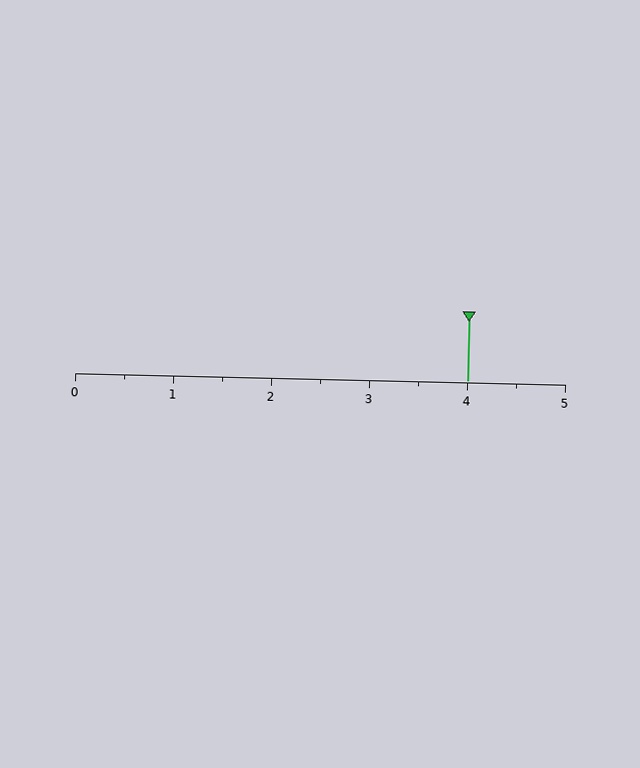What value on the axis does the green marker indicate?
The marker indicates approximately 4.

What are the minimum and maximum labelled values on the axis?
The axis runs from 0 to 5.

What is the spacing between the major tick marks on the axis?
The major ticks are spaced 1 apart.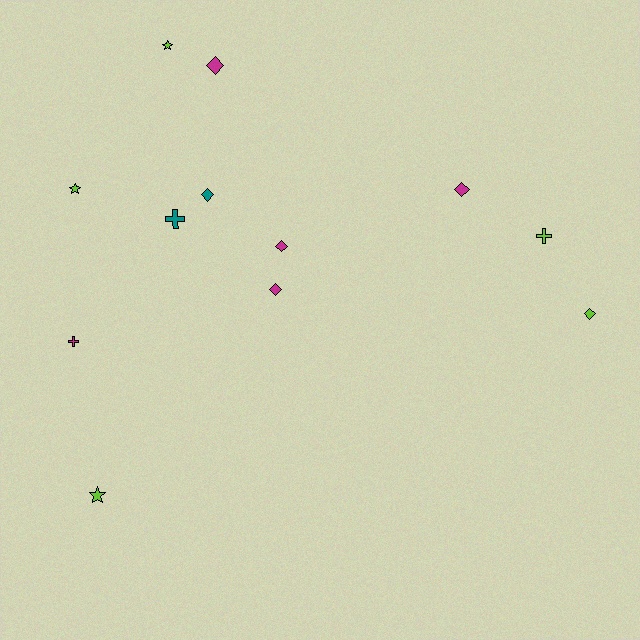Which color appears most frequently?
Lime, with 5 objects.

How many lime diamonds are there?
There is 1 lime diamond.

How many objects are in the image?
There are 12 objects.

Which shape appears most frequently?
Diamond, with 6 objects.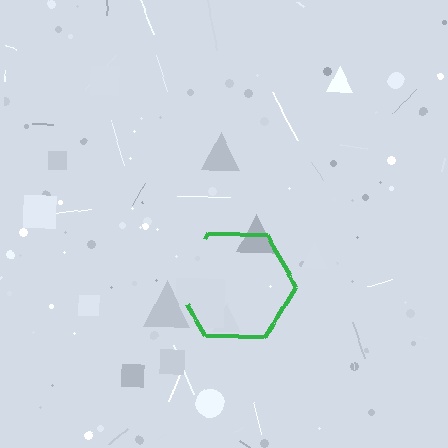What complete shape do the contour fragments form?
The contour fragments form a hexagon.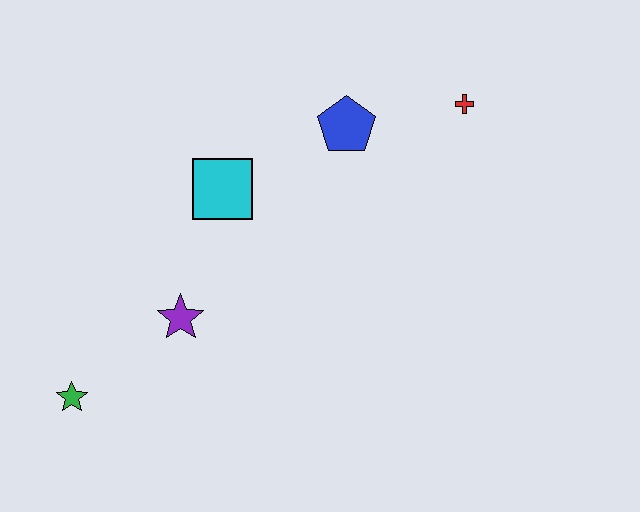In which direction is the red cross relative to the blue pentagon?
The red cross is to the right of the blue pentagon.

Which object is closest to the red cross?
The blue pentagon is closest to the red cross.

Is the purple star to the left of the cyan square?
Yes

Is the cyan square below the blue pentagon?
Yes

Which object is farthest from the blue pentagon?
The green star is farthest from the blue pentagon.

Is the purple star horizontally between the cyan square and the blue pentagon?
No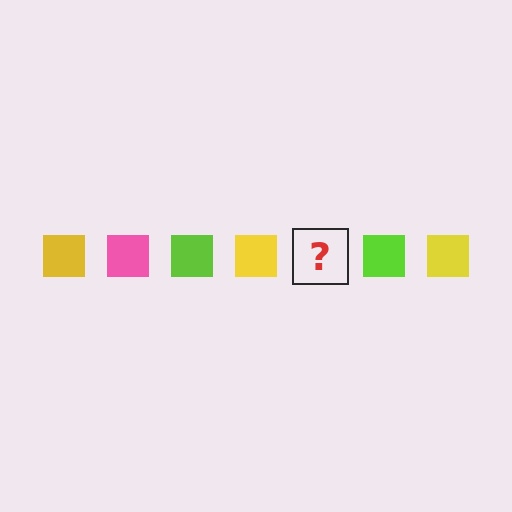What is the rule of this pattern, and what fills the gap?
The rule is that the pattern cycles through yellow, pink, lime squares. The gap should be filled with a pink square.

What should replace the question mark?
The question mark should be replaced with a pink square.